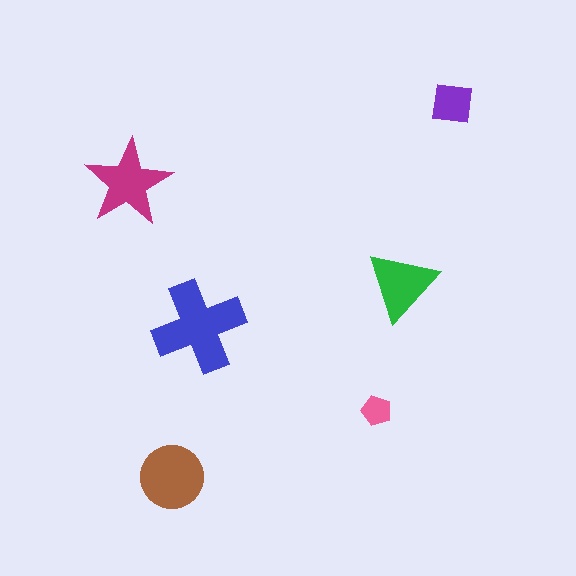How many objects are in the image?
There are 6 objects in the image.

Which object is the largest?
The blue cross.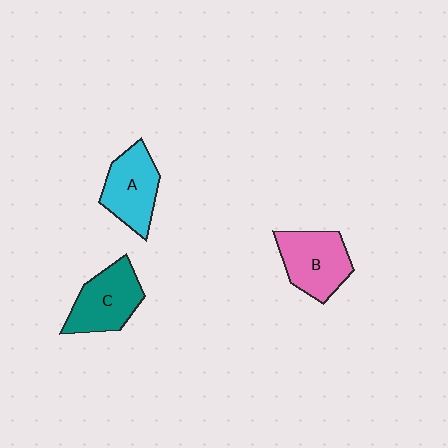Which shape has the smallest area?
Shape A (cyan).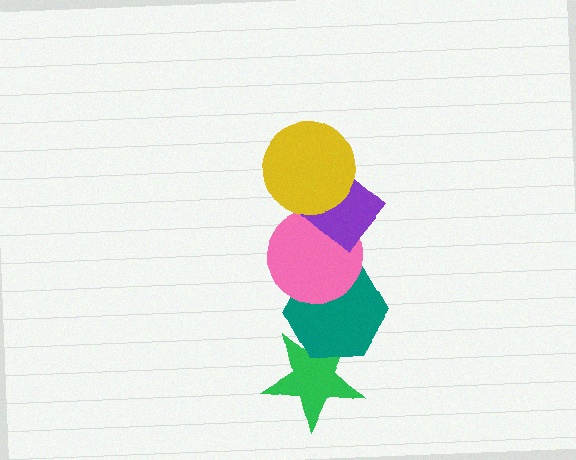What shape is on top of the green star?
The teal hexagon is on top of the green star.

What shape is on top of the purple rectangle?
The yellow circle is on top of the purple rectangle.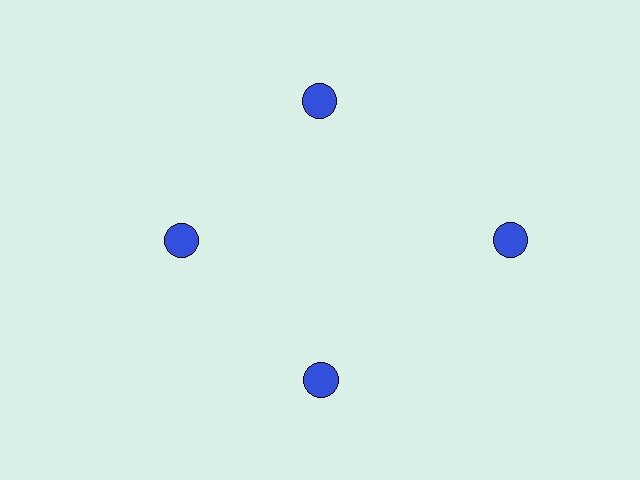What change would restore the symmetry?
The symmetry would be restored by moving it inward, back onto the ring so that all 4 circles sit at equal angles and equal distance from the center.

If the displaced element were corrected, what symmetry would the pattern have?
It would have 4-fold rotational symmetry — the pattern would map onto itself every 90 degrees.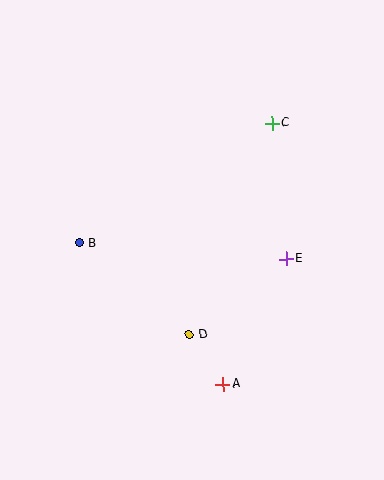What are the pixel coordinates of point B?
Point B is at (79, 243).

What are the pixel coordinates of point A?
Point A is at (223, 384).